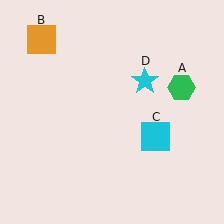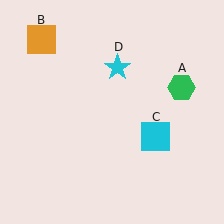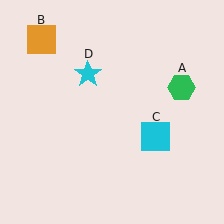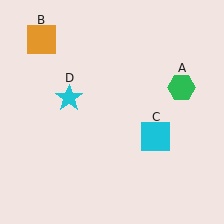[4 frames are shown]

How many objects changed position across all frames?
1 object changed position: cyan star (object D).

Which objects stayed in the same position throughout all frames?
Green hexagon (object A) and orange square (object B) and cyan square (object C) remained stationary.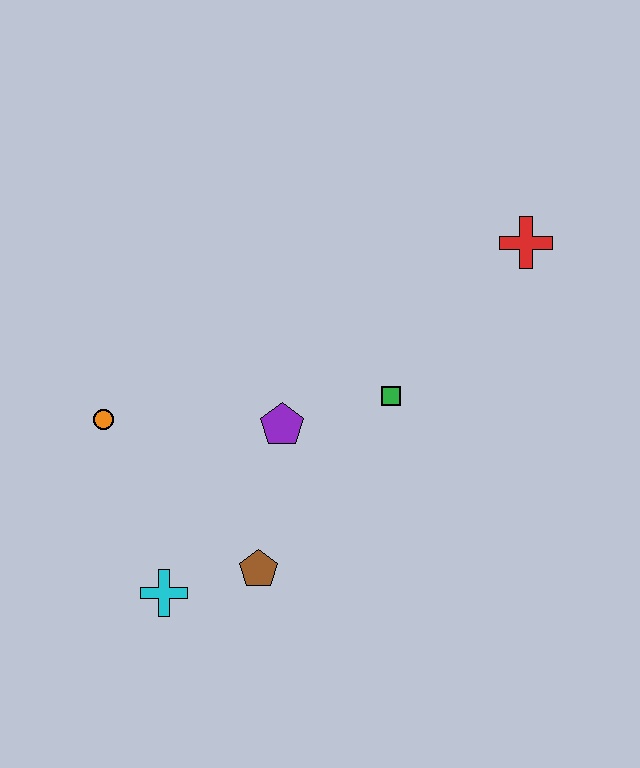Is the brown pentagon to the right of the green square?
No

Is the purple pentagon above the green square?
No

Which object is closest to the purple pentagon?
The green square is closest to the purple pentagon.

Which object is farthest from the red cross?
The cyan cross is farthest from the red cross.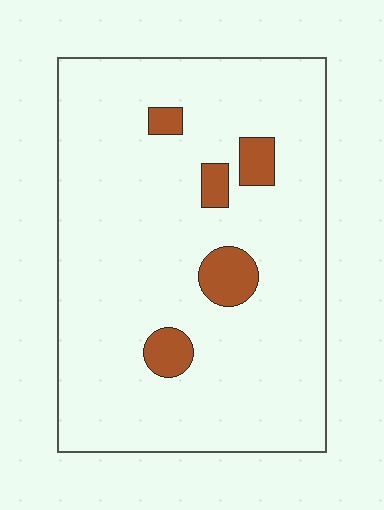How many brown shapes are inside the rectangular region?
5.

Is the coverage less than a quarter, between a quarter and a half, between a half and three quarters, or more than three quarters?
Less than a quarter.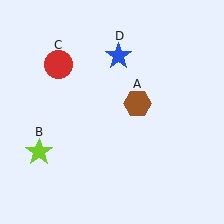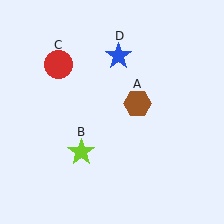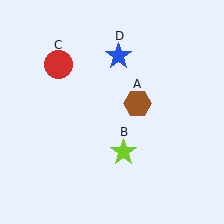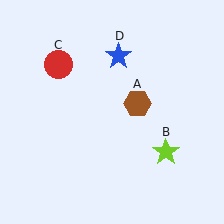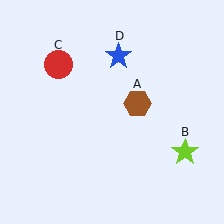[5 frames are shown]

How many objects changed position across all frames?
1 object changed position: lime star (object B).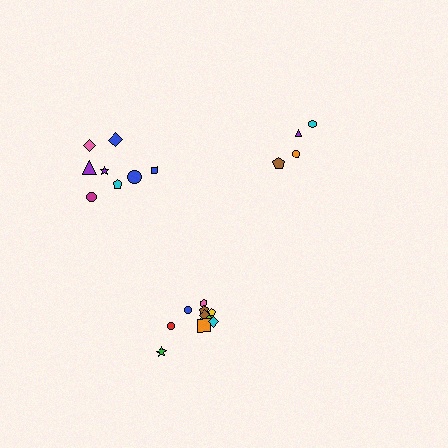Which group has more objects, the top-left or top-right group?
The top-left group.